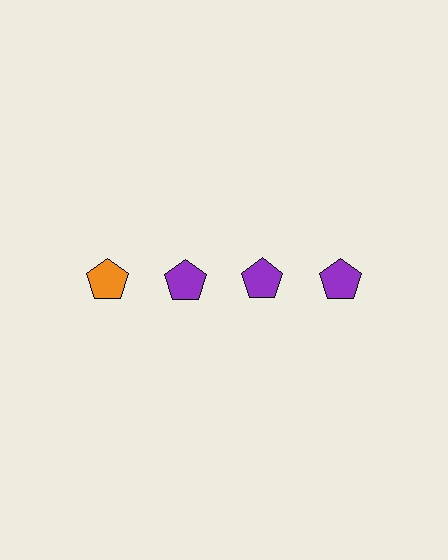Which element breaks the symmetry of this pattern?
The orange pentagon in the top row, leftmost column breaks the symmetry. All other shapes are purple pentagons.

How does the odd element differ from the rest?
It has a different color: orange instead of purple.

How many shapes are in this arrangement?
There are 4 shapes arranged in a grid pattern.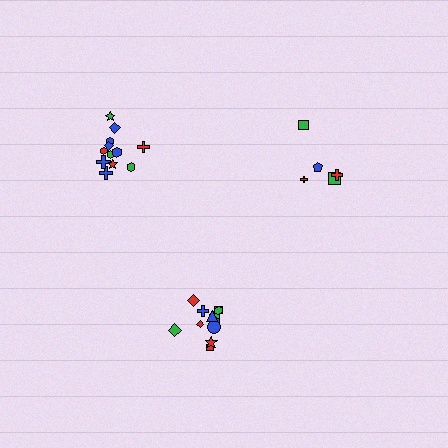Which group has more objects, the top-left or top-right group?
The top-left group.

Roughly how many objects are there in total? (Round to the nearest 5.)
Roughly 30 objects in total.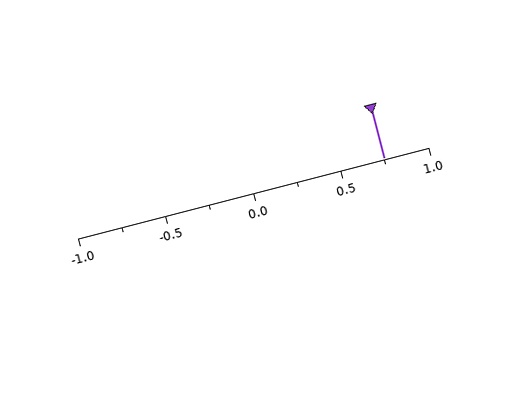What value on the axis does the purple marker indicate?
The marker indicates approximately 0.75.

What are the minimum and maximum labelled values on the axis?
The axis runs from -1.0 to 1.0.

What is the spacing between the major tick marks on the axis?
The major ticks are spaced 0.5 apart.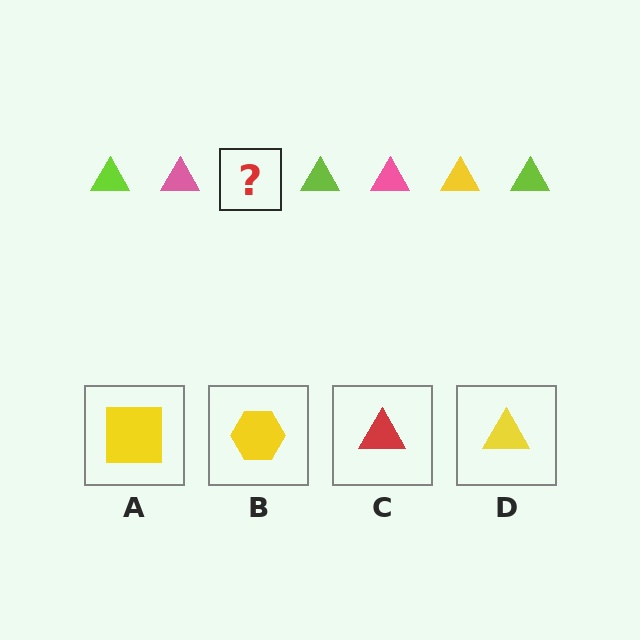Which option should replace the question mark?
Option D.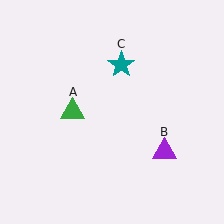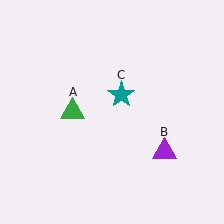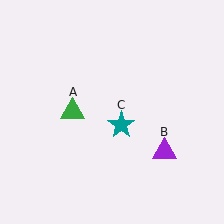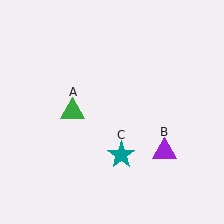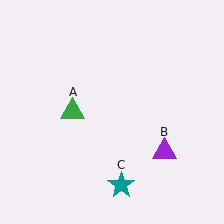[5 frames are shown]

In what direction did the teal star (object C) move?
The teal star (object C) moved down.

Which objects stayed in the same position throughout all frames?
Green triangle (object A) and purple triangle (object B) remained stationary.